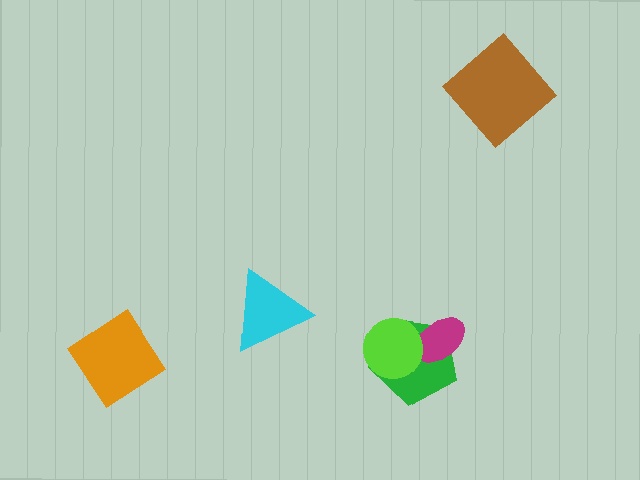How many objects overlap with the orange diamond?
0 objects overlap with the orange diamond.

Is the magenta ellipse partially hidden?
Yes, it is partially covered by another shape.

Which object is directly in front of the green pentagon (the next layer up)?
The magenta ellipse is directly in front of the green pentagon.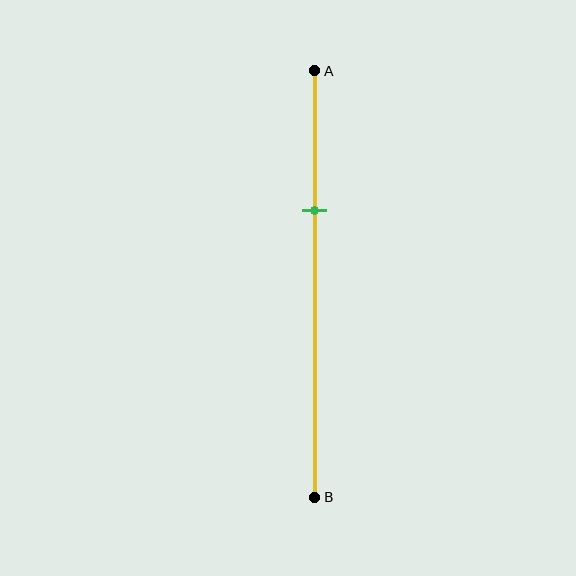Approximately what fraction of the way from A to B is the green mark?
The green mark is approximately 35% of the way from A to B.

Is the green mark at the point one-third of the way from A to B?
Yes, the mark is approximately at the one-third point.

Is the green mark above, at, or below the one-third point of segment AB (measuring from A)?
The green mark is approximately at the one-third point of segment AB.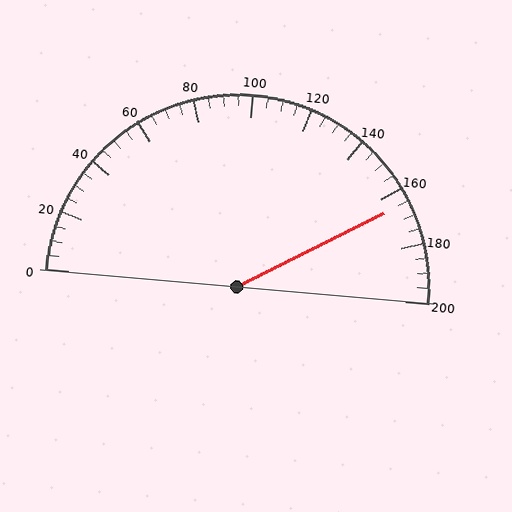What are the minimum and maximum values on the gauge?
The gauge ranges from 0 to 200.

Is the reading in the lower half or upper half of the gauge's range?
The reading is in the upper half of the range (0 to 200).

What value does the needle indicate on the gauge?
The needle indicates approximately 165.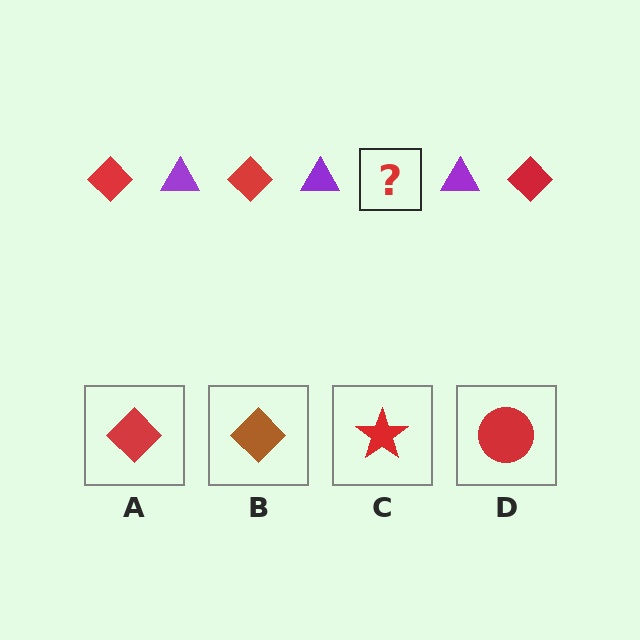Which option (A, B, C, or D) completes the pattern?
A.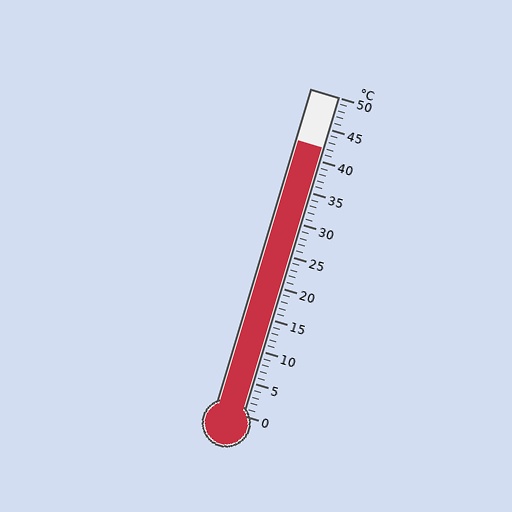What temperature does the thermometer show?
The thermometer shows approximately 42°C.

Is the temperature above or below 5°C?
The temperature is above 5°C.